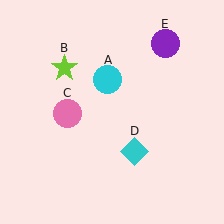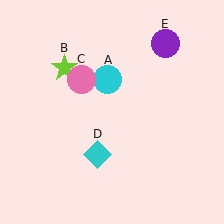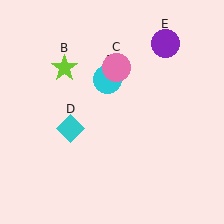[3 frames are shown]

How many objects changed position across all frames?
2 objects changed position: pink circle (object C), cyan diamond (object D).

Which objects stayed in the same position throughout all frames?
Cyan circle (object A) and lime star (object B) and purple circle (object E) remained stationary.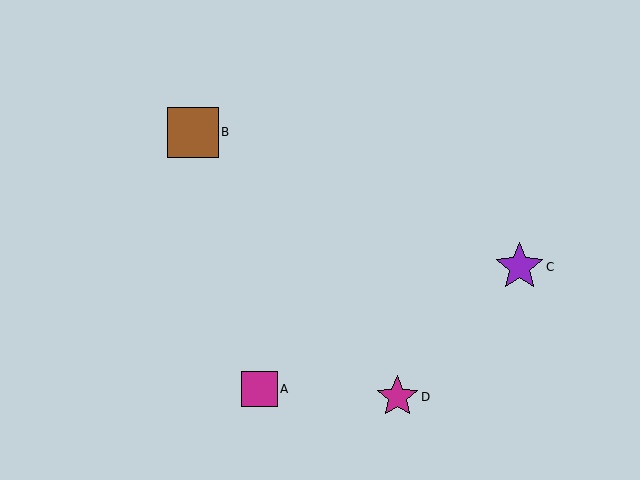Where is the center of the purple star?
The center of the purple star is at (519, 267).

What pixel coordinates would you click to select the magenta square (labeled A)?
Click at (260, 389) to select the magenta square A.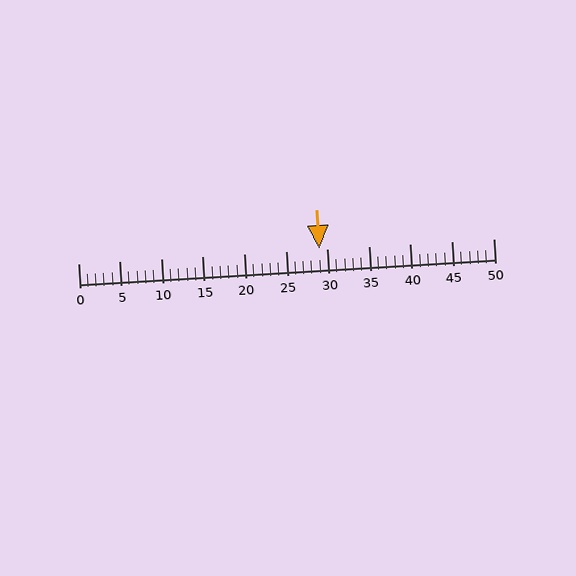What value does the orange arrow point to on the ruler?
The orange arrow points to approximately 29.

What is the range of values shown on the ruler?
The ruler shows values from 0 to 50.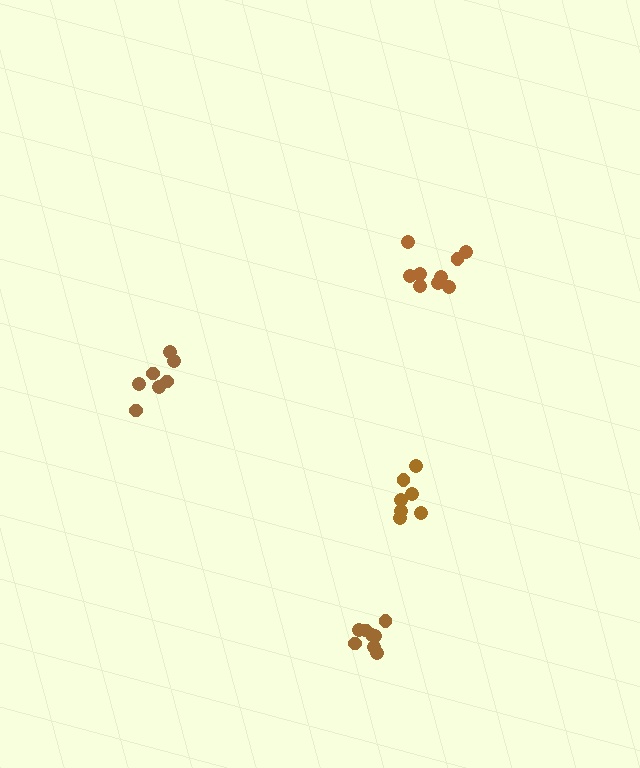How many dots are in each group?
Group 1: 7 dots, Group 2: 7 dots, Group 3: 8 dots, Group 4: 9 dots (31 total).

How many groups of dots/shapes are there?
There are 4 groups.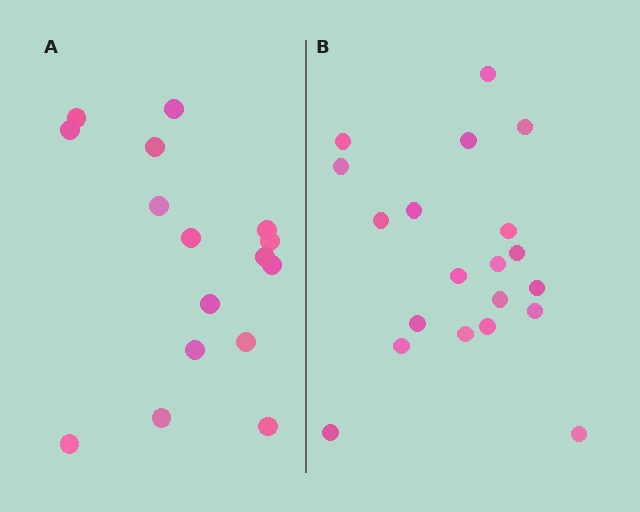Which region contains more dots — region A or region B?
Region B (the right region) has more dots.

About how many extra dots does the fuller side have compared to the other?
Region B has about 4 more dots than region A.